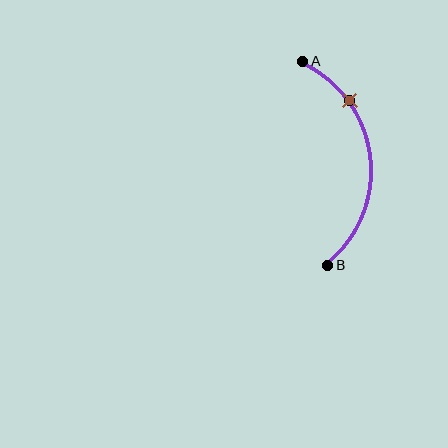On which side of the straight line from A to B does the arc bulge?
The arc bulges to the right of the straight line connecting A and B.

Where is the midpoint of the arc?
The arc midpoint is the point on the curve farthest from the straight line joining A and B. It sits to the right of that line.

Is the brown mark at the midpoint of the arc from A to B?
No. The brown mark lies on the arc but is closer to endpoint A. The arc midpoint would be at the point on the curve equidistant along the arc from both A and B.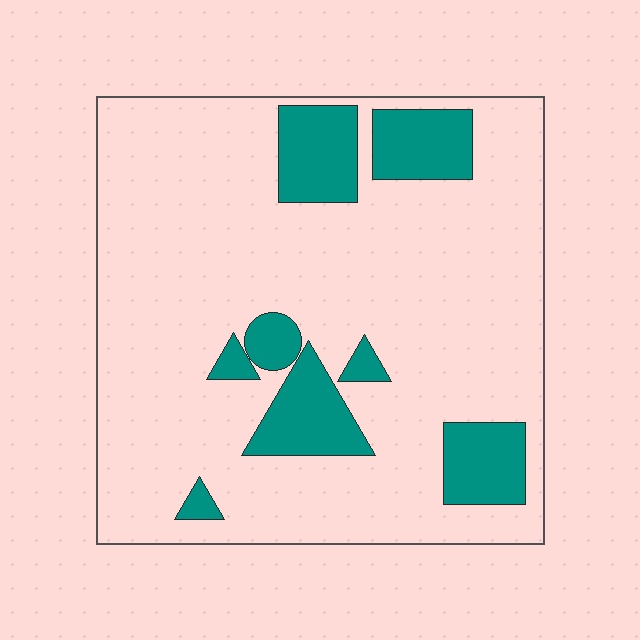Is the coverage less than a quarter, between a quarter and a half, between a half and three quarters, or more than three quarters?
Less than a quarter.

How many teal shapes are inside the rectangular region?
8.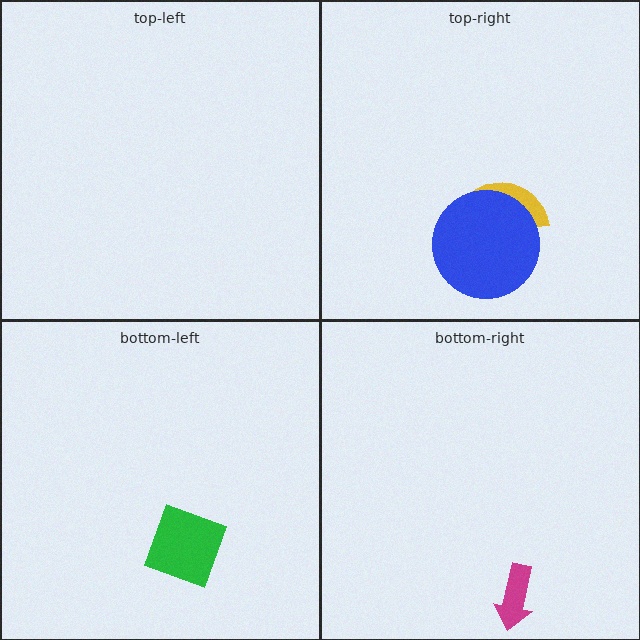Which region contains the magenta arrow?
The bottom-right region.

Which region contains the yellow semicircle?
The top-right region.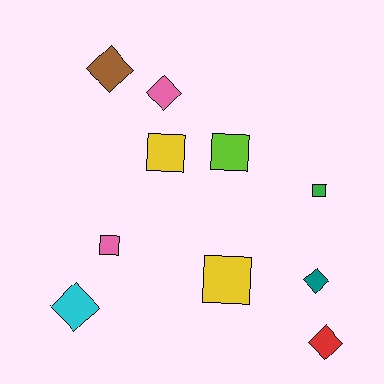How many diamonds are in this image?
There are 5 diamonds.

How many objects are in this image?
There are 10 objects.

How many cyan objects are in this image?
There is 1 cyan object.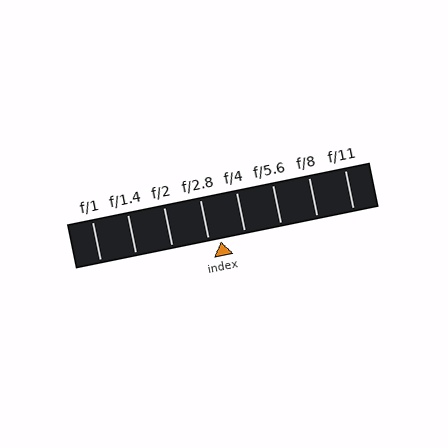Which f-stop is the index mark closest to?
The index mark is closest to f/2.8.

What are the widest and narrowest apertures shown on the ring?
The widest aperture shown is f/1 and the narrowest is f/11.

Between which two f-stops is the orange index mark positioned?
The index mark is between f/2.8 and f/4.